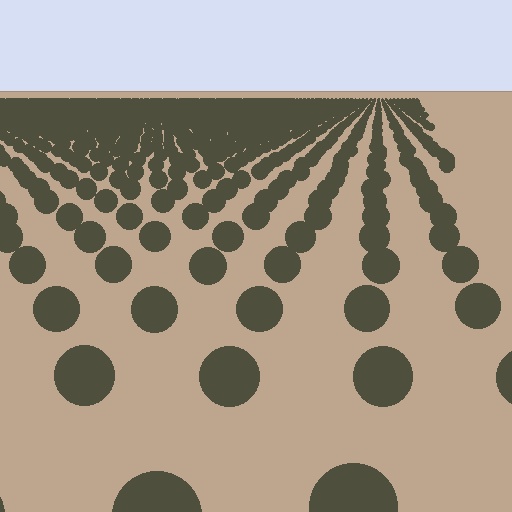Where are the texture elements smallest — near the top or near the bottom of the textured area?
Near the top.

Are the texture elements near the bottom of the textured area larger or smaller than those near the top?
Larger. Near the bottom, elements are closer to the viewer and appear at a bigger on-screen size.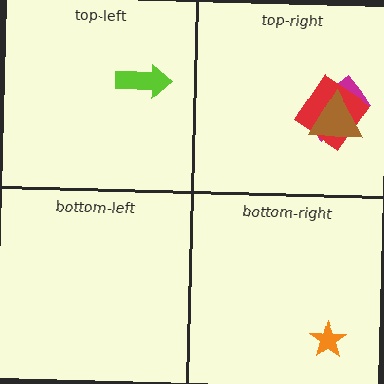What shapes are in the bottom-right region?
The orange star.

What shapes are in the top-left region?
The lime arrow.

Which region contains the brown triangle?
The top-right region.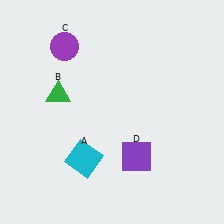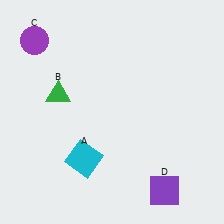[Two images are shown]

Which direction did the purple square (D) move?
The purple square (D) moved down.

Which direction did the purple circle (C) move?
The purple circle (C) moved left.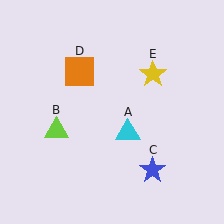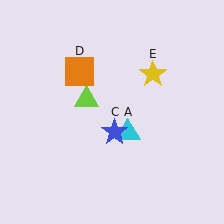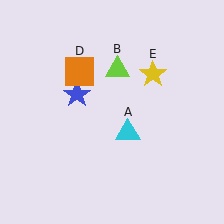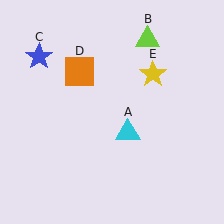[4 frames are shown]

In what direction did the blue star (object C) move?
The blue star (object C) moved up and to the left.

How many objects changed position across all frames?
2 objects changed position: lime triangle (object B), blue star (object C).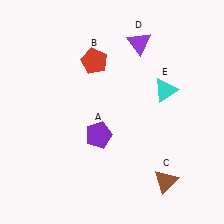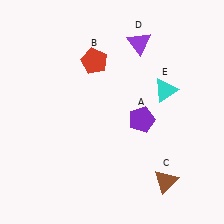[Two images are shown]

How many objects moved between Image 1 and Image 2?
1 object moved between the two images.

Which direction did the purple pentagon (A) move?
The purple pentagon (A) moved right.